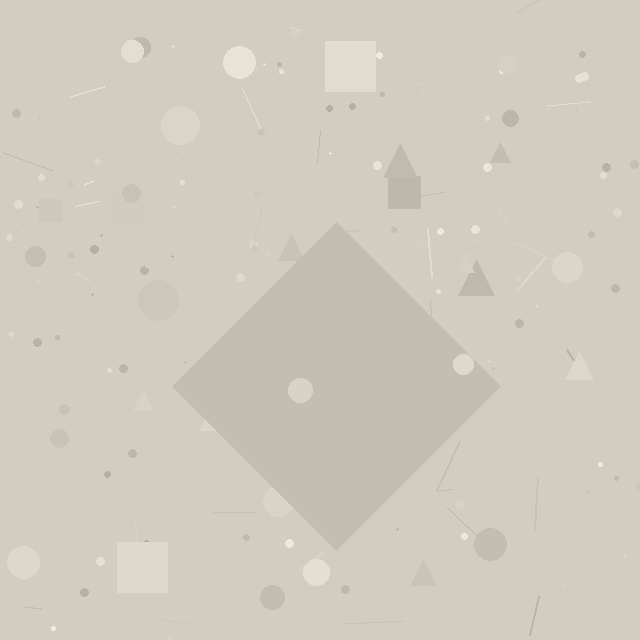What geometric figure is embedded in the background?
A diamond is embedded in the background.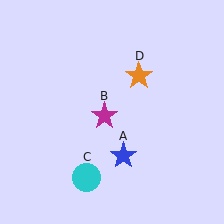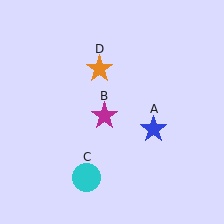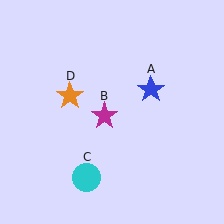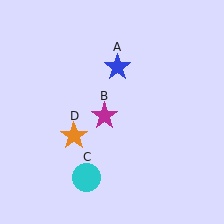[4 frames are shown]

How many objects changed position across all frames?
2 objects changed position: blue star (object A), orange star (object D).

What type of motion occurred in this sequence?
The blue star (object A), orange star (object D) rotated counterclockwise around the center of the scene.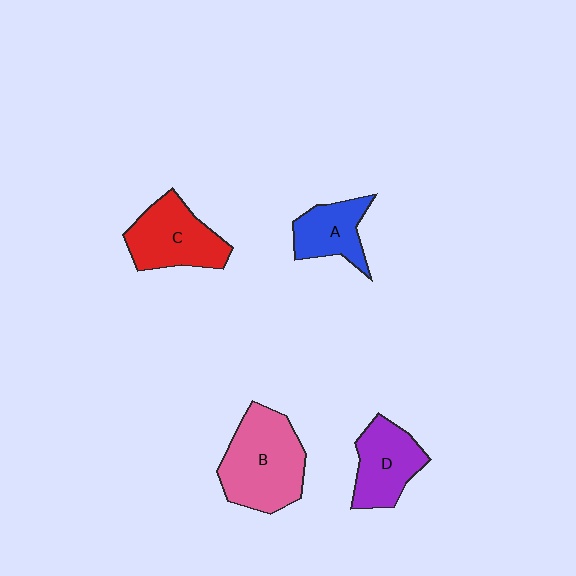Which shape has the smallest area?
Shape A (blue).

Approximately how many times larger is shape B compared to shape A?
Approximately 1.8 times.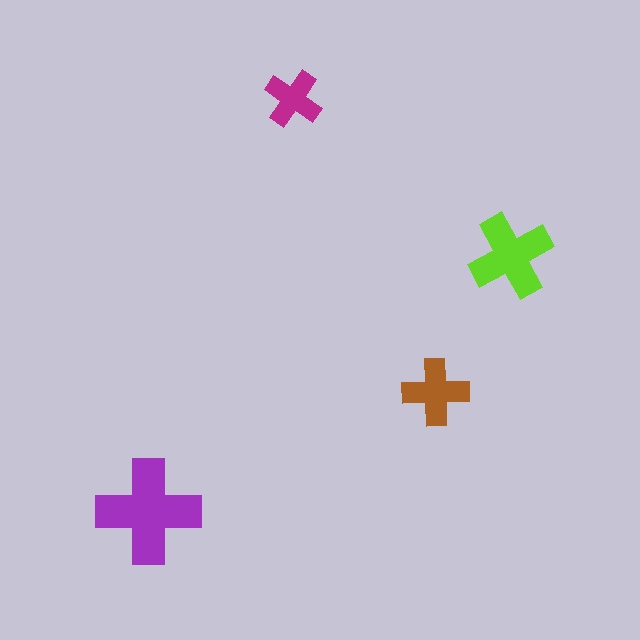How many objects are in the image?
There are 4 objects in the image.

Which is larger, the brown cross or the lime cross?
The lime one.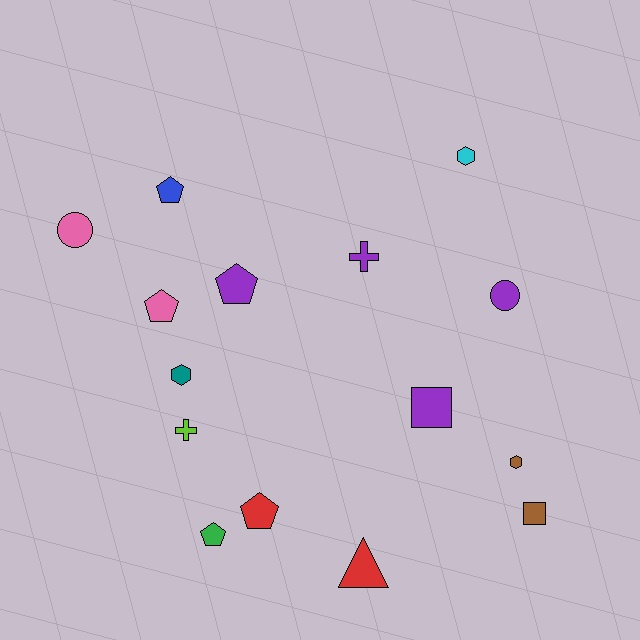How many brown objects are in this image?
There are 2 brown objects.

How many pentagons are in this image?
There are 5 pentagons.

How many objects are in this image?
There are 15 objects.